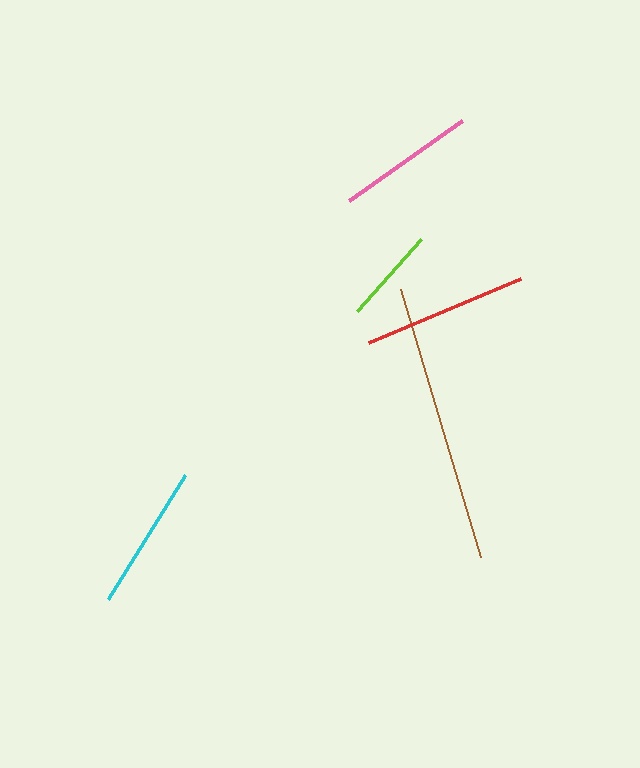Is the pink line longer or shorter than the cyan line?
The cyan line is longer than the pink line.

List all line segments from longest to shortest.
From longest to shortest: brown, red, cyan, pink, lime.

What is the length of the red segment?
The red segment is approximately 164 pixels long.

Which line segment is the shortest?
The lime line is the shortest at approximately 97 pixels.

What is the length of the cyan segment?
The cyan segment is approximately 146 pixels long.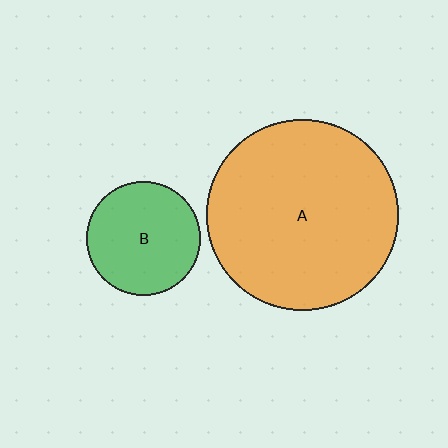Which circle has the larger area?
Circle A (orange).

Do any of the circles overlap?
No, none of the circles overlap.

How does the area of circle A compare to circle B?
Approximately 2.8 times.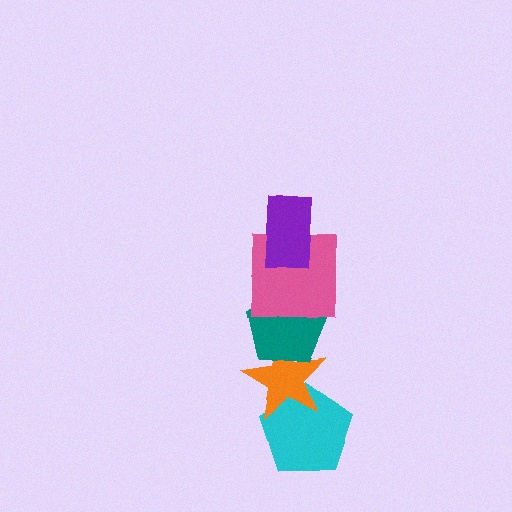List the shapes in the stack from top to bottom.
From top to bottom: the purple rectangle, the pink square, the teal pentagon, the orange star, the cyan pentagon.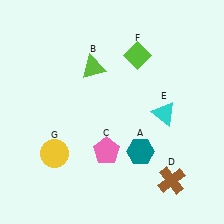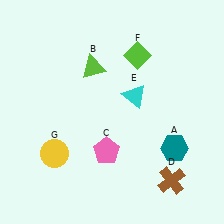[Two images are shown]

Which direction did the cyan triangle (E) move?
The cyan triangle (E) moved left.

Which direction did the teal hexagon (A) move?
The teal hexagon (A) moved right.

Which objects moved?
The objects that moved are: the teal hexagon (A), the cyan triangle (E).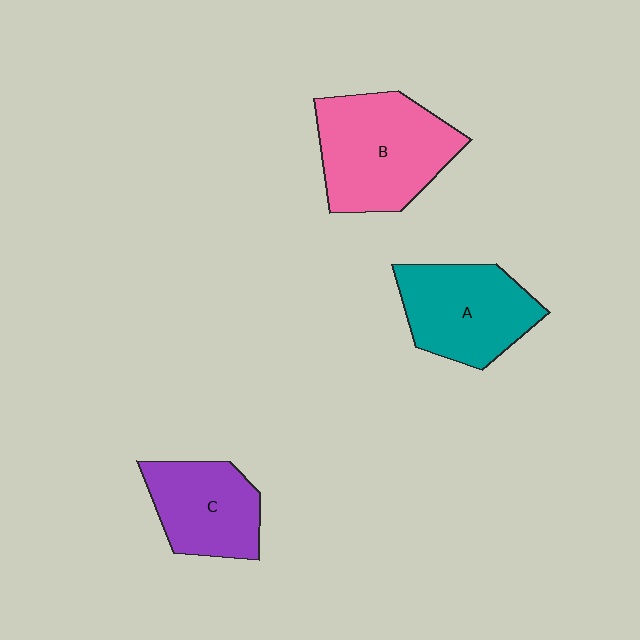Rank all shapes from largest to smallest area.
From largest to smallest: B (pink), A (teal), C (purple).